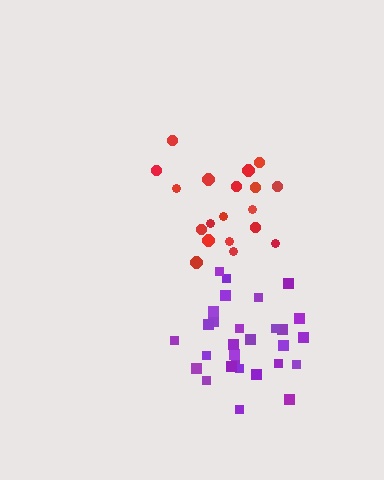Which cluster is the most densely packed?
Purple.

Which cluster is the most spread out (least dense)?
Red.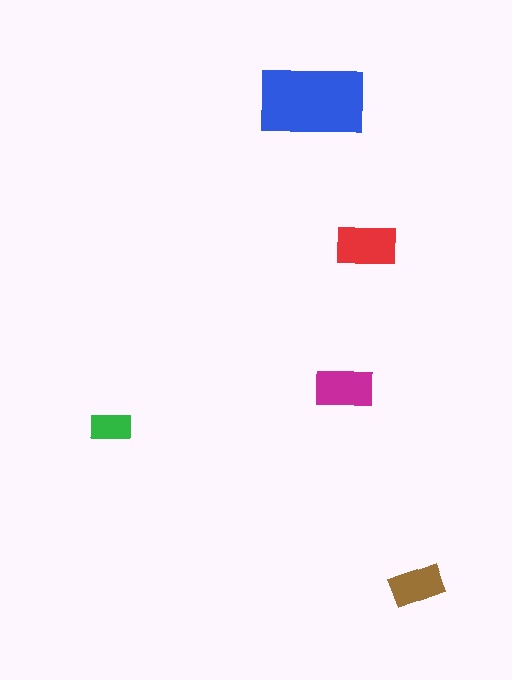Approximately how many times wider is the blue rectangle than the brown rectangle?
About 2 times wider.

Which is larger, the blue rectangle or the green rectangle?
The blue one.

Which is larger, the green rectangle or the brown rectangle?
The brown one.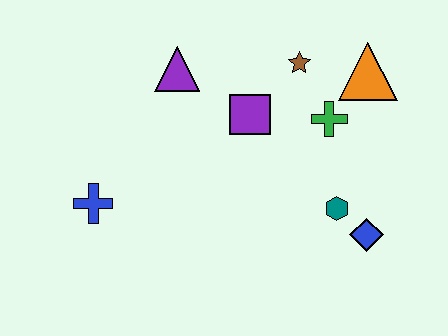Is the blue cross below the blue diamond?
No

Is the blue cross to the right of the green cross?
No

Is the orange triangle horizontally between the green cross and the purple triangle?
No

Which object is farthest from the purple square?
The blue cross is farthest from the purple square.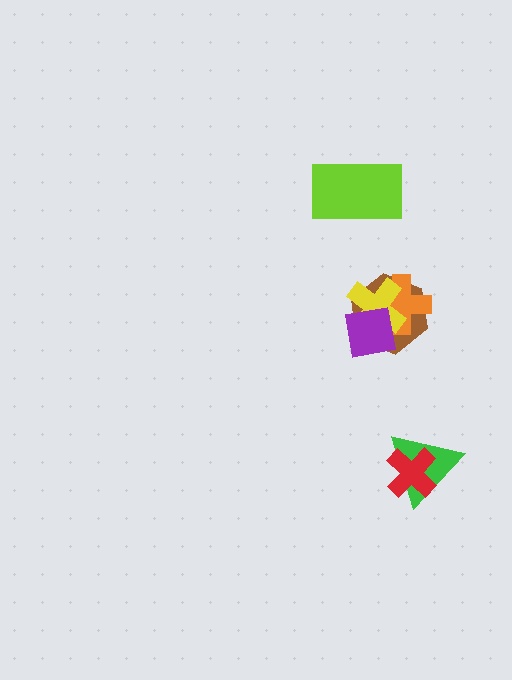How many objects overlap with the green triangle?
1 object overlaps with the green triangle.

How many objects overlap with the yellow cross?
3 objects overlap with the yellow cross.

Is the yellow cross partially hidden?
Yes, it is partially covered by another shape.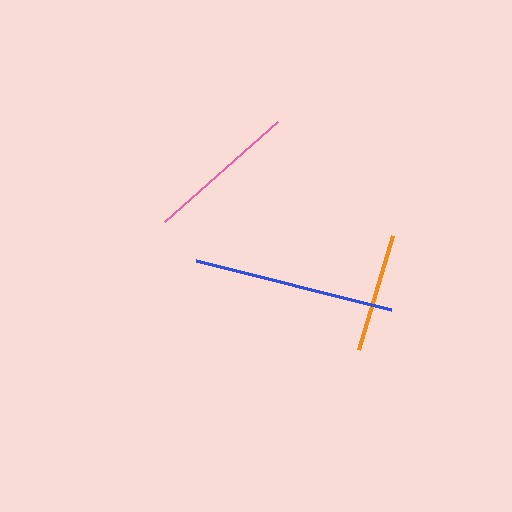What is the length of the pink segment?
The pink segment is approximately 151 pixels long.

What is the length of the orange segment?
The orange segment is approximately 119 pixels long.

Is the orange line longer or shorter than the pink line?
The pink line is longer than the orange line.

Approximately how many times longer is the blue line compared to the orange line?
The blue line is approximately 1.7 times the length of the orange line.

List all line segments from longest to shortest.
From longest to shortest: blue, pink, orange.